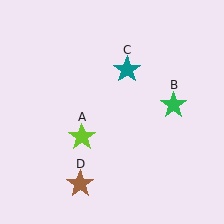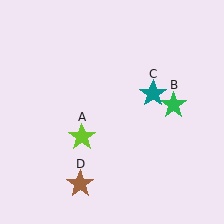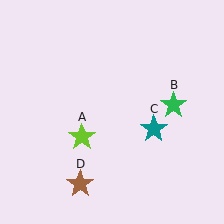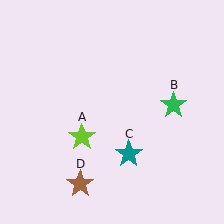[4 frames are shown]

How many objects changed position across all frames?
1 object changed position: teal star (object C).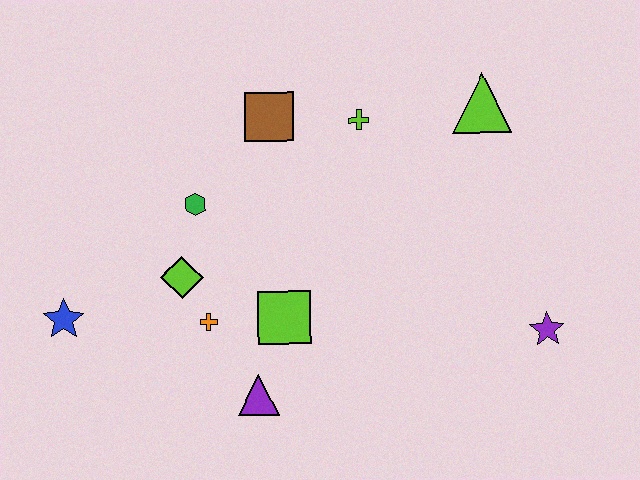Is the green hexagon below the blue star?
No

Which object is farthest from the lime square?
The lime triangle is farthest from the lime square.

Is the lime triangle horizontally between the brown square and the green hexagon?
No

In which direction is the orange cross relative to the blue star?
The orange cross is to the right of the blue star.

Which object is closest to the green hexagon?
The lime diamond is closest to the green hexagon.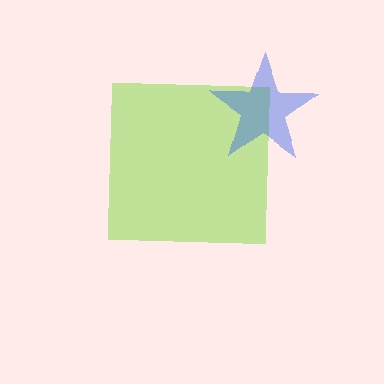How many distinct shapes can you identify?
There are 2 distinct shapes: a lime square, a blue star.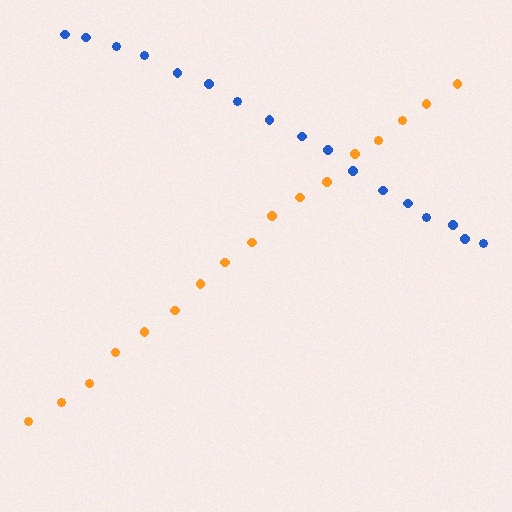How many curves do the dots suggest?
There are 2 distinct paths.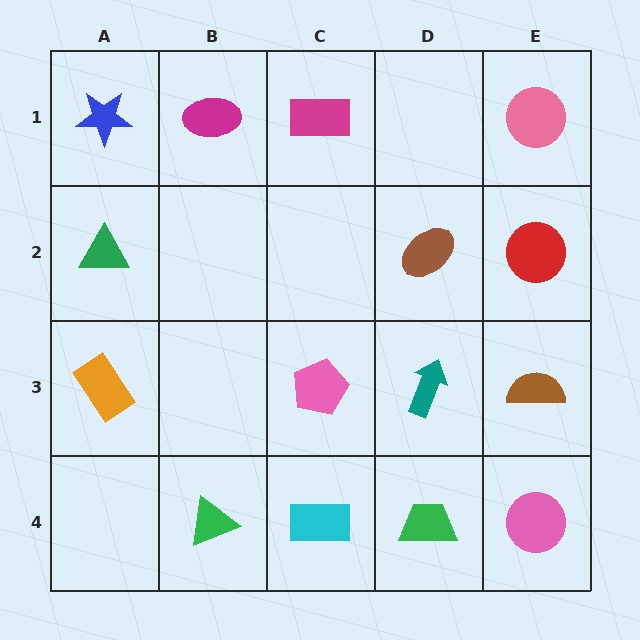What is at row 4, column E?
A pink circle.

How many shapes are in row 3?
4 shapes.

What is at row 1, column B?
A magenta ellipse.